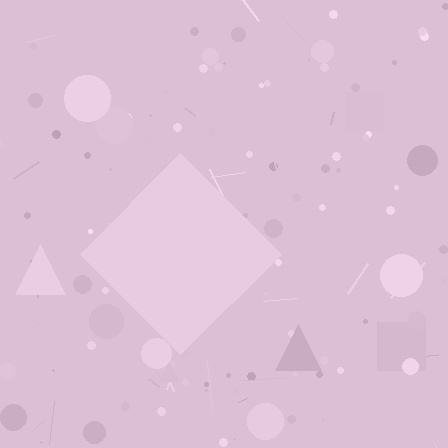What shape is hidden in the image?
A diamond is hidden in the image.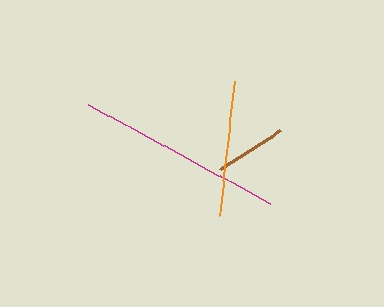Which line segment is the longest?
The magenta line is the longest at approximately 207 pixels.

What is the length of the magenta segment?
The magenta segment is approximately 207 pixels long.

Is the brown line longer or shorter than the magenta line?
The magenta line is longer than the brown line.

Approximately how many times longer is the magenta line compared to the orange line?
The magenta line is approximately 1.5 times the length of the orange line.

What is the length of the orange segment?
The orange segment is approximately 134 pixels long.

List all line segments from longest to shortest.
From longest to shortest: magenta, orange, brown.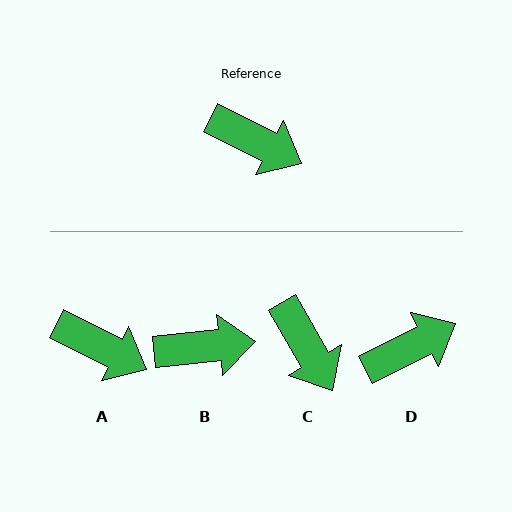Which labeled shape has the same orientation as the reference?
A.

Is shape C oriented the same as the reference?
No, it is off by about 33 degrees.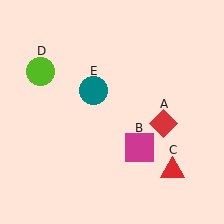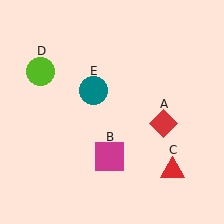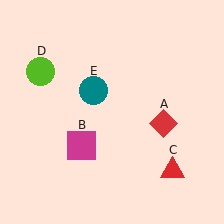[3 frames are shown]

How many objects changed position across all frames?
1 object changed position: magenta square (object B).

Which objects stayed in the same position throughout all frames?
Red diamond (object A) and red triangle (object C) and lime circle (object D) and teal circle (object E) remained stationary.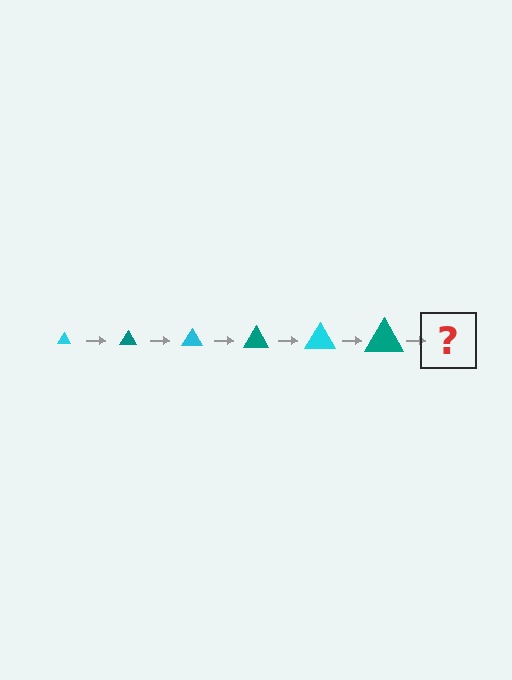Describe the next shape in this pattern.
It should be a cyan triangle, larger than the previous one.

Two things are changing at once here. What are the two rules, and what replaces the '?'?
The two rules are that the triangle grows larger each step and the color cycles through cyan and teal. The '?' should be a cyan triangle, larger than the previous one.